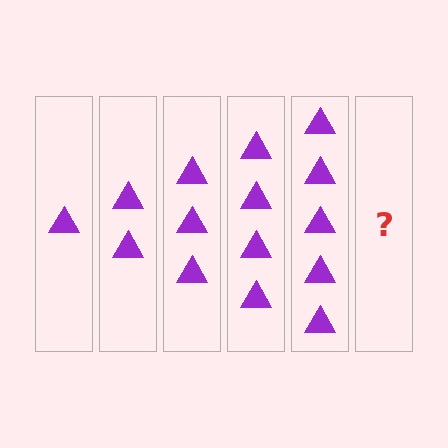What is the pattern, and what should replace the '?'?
The pattern is that each step adds one more triangle. The '?' should be 6 triangles.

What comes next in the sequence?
The next element should be 6 triangles.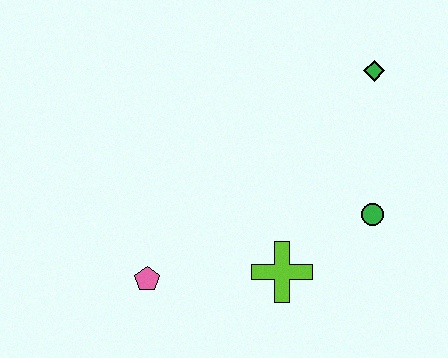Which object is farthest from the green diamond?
The pink pentagon is farthest from the green diamond.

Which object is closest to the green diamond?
The green circle is closest to the green diamond.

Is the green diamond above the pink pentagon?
Yes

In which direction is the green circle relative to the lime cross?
The green circle is to the right of the lime cross.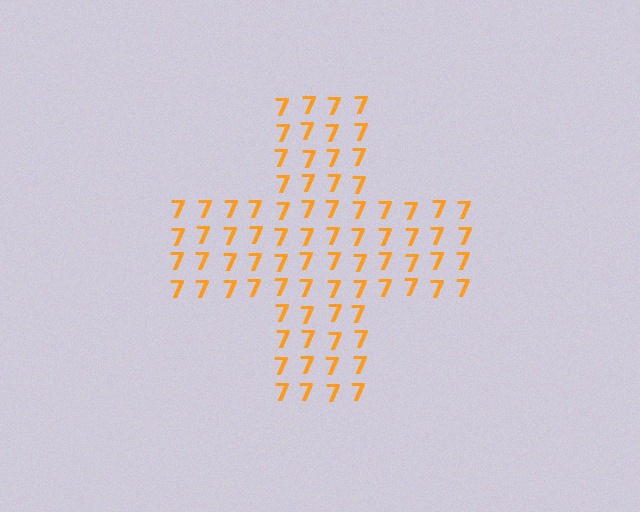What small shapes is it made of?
It is made of small digit 7's.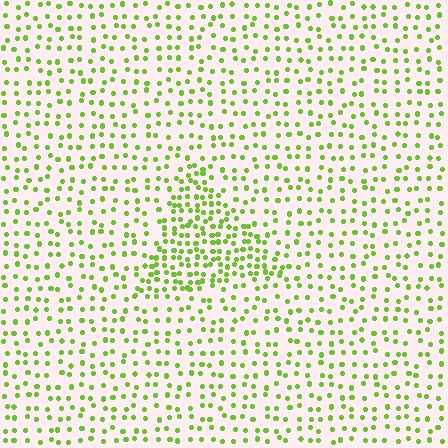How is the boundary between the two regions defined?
The boundary is defined by a change in element density (approximately 2.0x ratio). All elements are the same color, size, and shape.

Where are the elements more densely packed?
The elements are more densely packed inside the triangle boundary.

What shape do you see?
I see a triangle.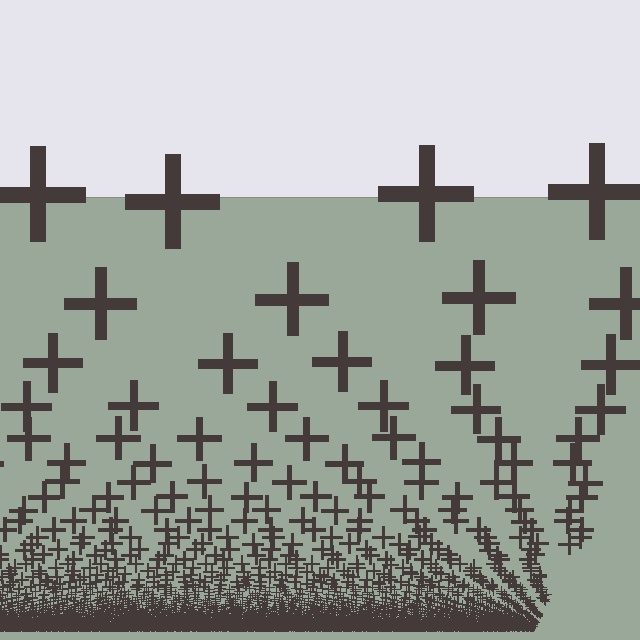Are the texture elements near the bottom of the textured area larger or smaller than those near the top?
Smaller. The gradient is inverted — elements near the bottom are smaller and denser.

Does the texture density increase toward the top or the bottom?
Density increases toward the bottom.